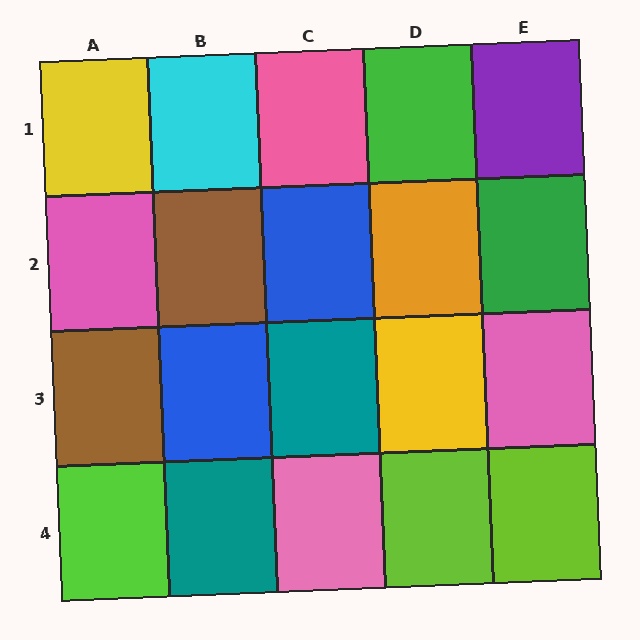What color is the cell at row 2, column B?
Brown.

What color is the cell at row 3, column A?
Brown.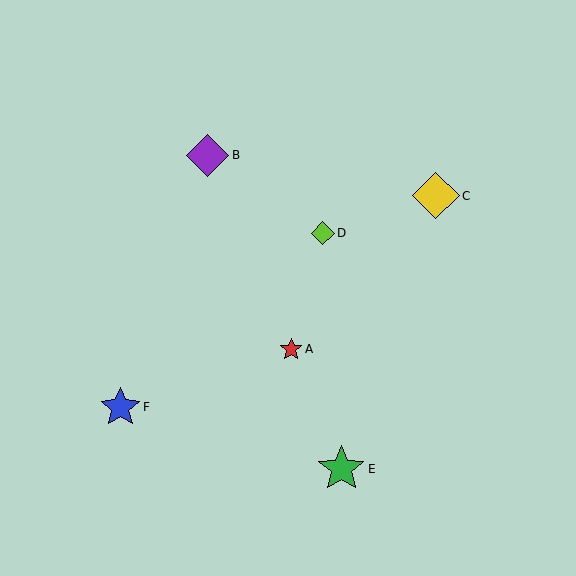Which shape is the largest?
The green star (labeled E) is the largest.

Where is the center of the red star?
The center of the red star is at (291, 349).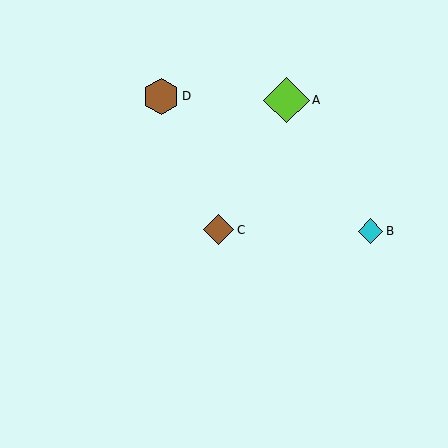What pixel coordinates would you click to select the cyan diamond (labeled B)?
Click at (371, 231) to select the cyan diamond B.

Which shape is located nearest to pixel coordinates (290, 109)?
The lime diamond (labeled A) at (287, 100) is nearest to that location.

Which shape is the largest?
The lime diamond (labeled A) is the largest.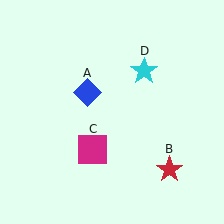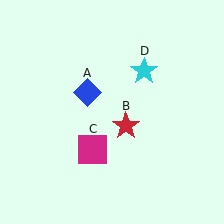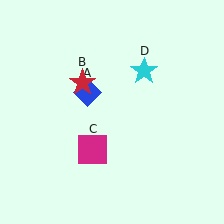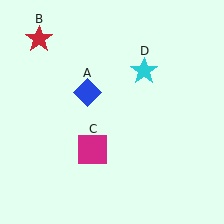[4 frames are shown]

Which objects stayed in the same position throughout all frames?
Blue diamond (object A) and magenta square (object C) and cyan star (object D) remained stationary.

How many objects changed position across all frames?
1 object changed position: red star (object B).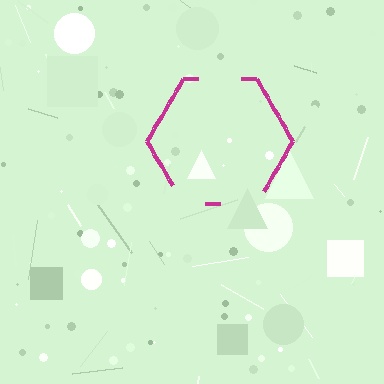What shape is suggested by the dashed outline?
The dashed outline suggests a hexagon.